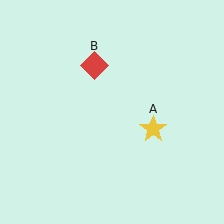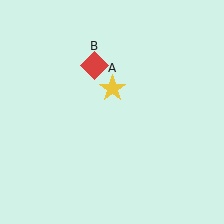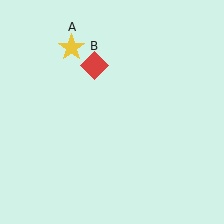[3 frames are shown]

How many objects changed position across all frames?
1 object changed position: yellow star (object A).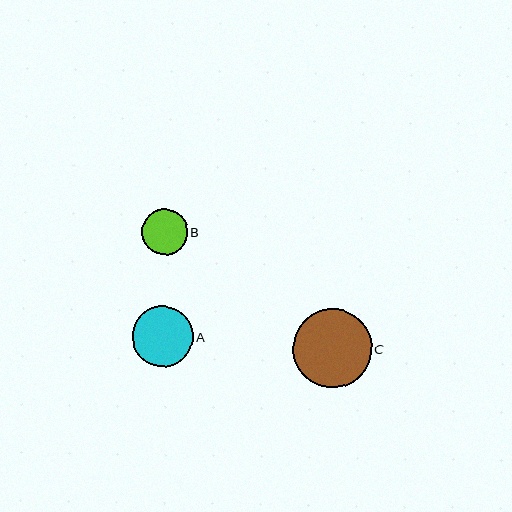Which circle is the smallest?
Circle B is the smallest with a size of approximately 46 pixels.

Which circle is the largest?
Circle C is the largest with a size of approximately 79 pixels.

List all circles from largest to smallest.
From largest to smallest: C, A, B.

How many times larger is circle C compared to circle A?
Circle C is approximately 1.3 times the size of circle A.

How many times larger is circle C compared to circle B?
Circle C is approximately 1.7 times the size of circle B.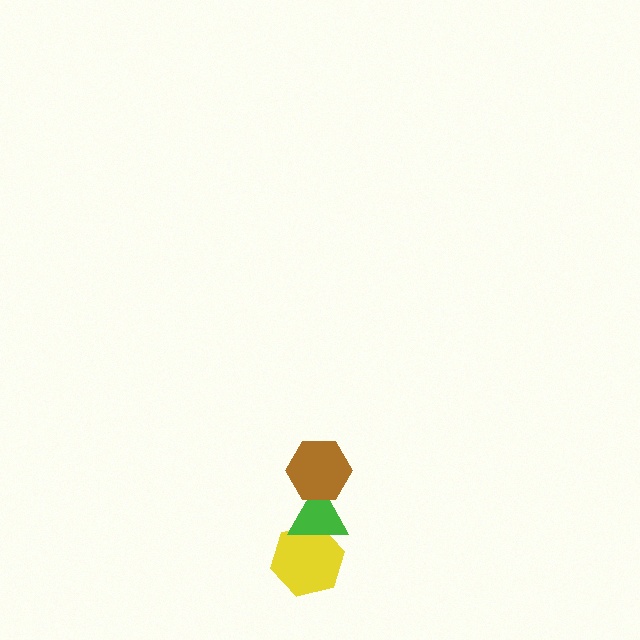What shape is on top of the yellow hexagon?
The green triangle is on top of the yellow hexagon.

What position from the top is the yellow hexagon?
The yellow hexagon is 3rd from the top.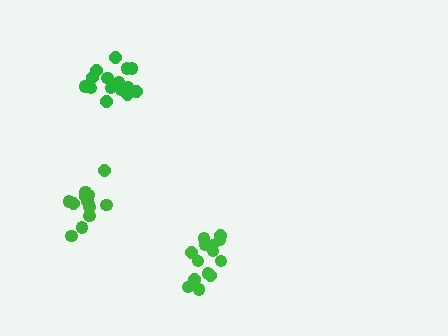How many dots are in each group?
Group 1: 16 dots, Group 2: 14 dots, Group 3: 13 dots (43 total).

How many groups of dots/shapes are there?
There are 3 groups.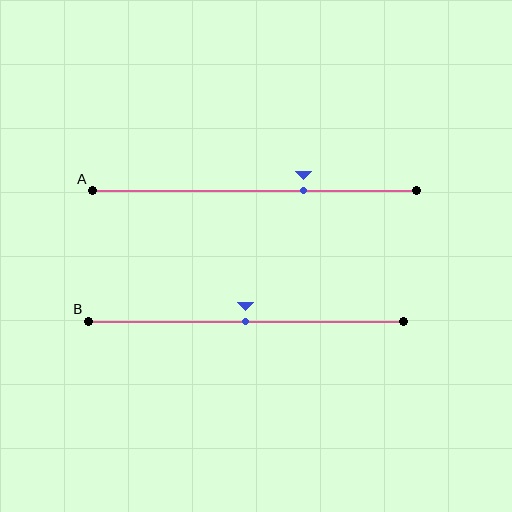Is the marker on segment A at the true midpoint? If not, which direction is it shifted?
No, the marker on segment A is shifted to the right by about 15% of the segment length.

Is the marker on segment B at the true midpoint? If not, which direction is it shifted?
Yes, the marker on segment B is at the true midpoint.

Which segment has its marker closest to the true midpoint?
Segment B has its marker closest to the true midpoint.